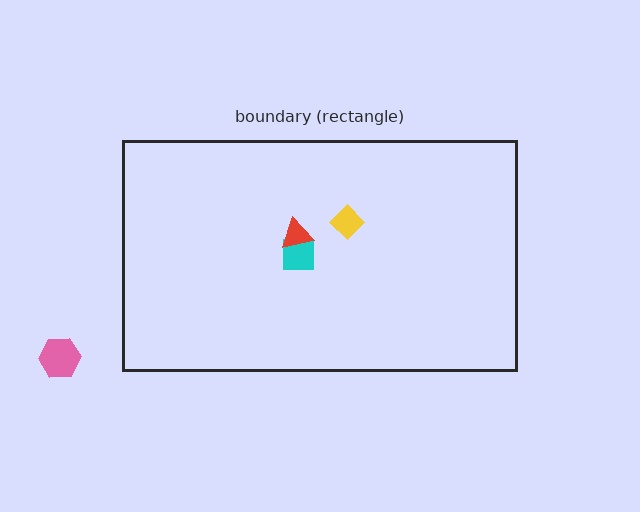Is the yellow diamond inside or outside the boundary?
Inside.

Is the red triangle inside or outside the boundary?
Inside.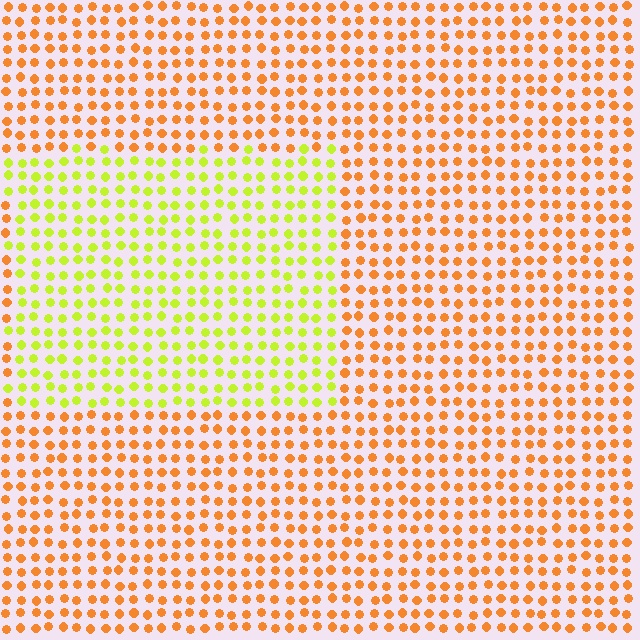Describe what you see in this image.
The image is filled with small orange elements in a uniform arrangement. A rectangle-shaped region is visible where the elements are tinted to a slightly different hue, forming a subtle color boundary.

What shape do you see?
I see a rectangle.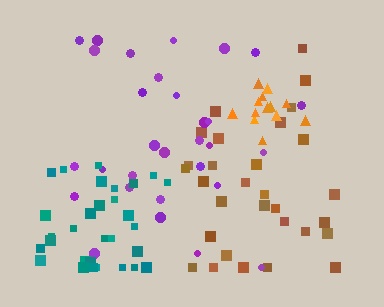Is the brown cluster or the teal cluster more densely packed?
Teal.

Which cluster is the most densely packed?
Orange.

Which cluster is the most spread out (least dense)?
Brown.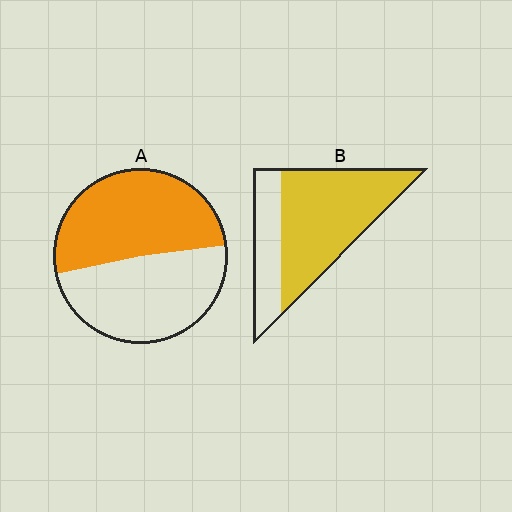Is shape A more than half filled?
Roughly half.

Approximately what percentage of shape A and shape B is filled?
A is approximately 50% and B is approximately 70%.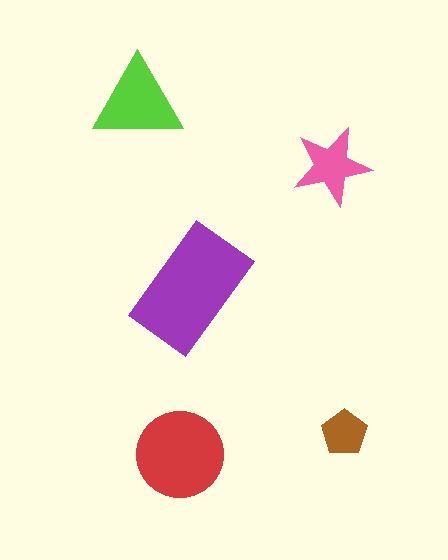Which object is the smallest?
The brown pentagon.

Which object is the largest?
The purple rectangle.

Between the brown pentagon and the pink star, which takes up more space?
The pink star.